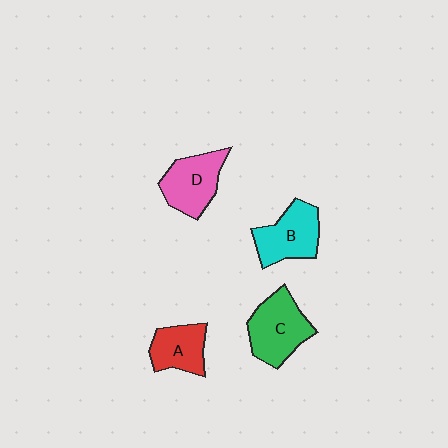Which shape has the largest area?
Shape C (green).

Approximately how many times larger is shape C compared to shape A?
Approximately 1.4 times.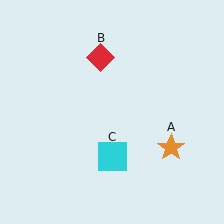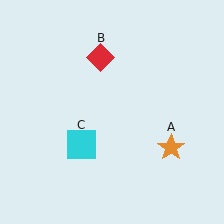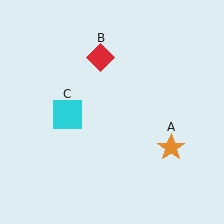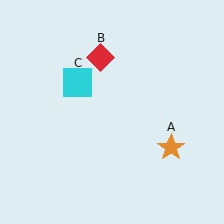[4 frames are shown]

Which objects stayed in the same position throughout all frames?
Orange star (object A) and red diamond (object B) remained stationary.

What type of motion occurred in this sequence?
The cyan square (object C) rotated clockwise around the center of the scene.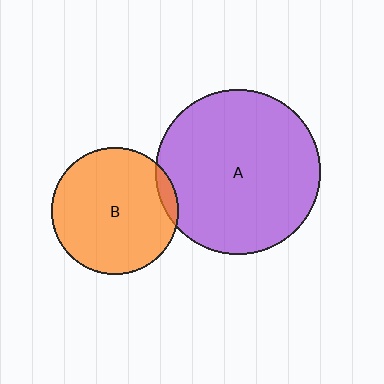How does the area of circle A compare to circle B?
Approximately 1.7 times.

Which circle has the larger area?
Circle A (purple).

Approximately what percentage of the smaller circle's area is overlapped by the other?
Approximately 5%.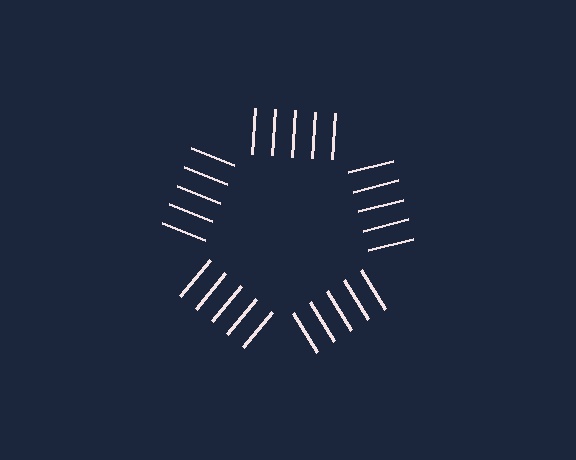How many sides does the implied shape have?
5 sides — the line-ends trace a pentagon.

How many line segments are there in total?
25 — 5 along each of the 5 edges.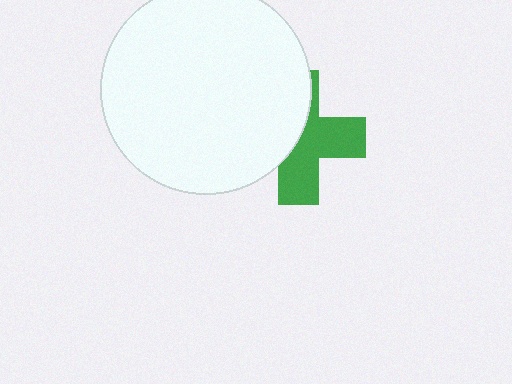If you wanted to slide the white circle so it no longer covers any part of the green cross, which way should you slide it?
Slide it left — that is the most direct way to separate the two shapes.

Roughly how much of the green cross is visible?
About half of it is visible (roughly 54%).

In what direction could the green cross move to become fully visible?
The green cross could move right. That would shift it out from behind the white circle entirely.